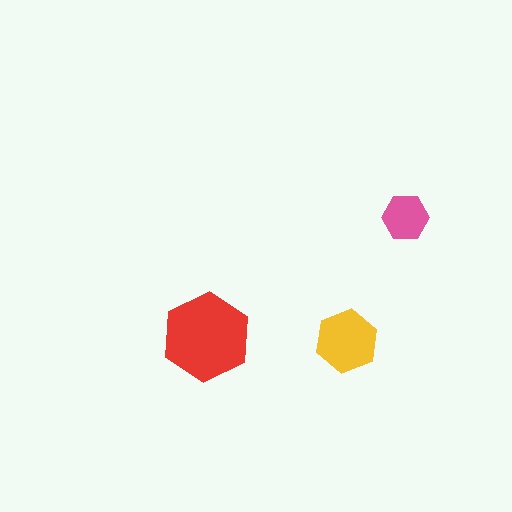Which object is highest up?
The pink hexagon is topmost.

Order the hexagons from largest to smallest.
the red one, the yellow one, the pink one.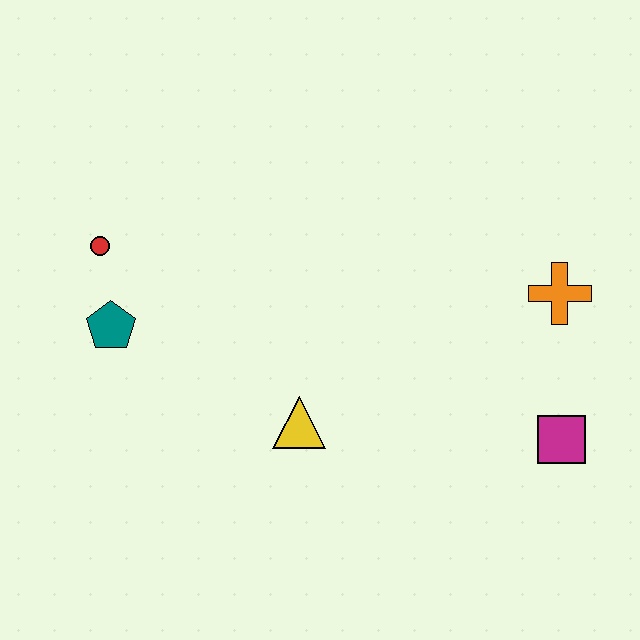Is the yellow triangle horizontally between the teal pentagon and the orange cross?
Yes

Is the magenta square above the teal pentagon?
No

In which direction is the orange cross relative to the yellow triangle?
The orange cross is to the right of the yellow triangle.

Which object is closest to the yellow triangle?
The teal pentagon is closest to the yellow triangle.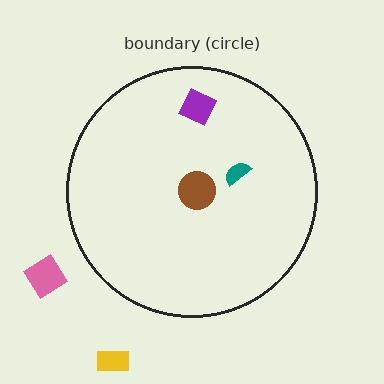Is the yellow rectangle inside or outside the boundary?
Outside.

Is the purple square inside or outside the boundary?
Inside.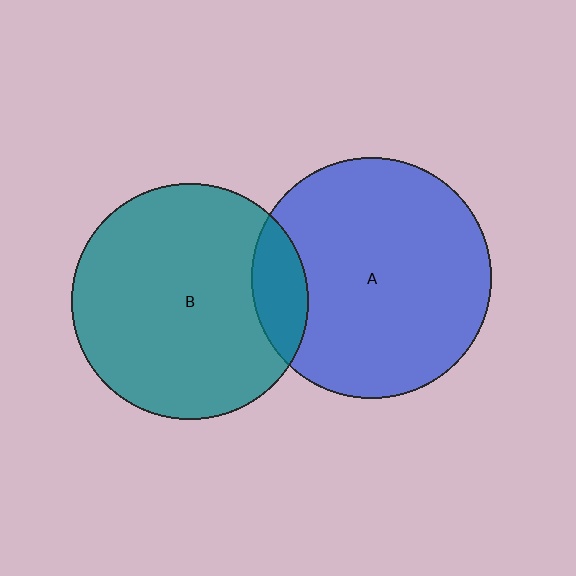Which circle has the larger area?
Circle A (blue).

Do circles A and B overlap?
Yes.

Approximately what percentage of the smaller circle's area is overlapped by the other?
Approximately 15%.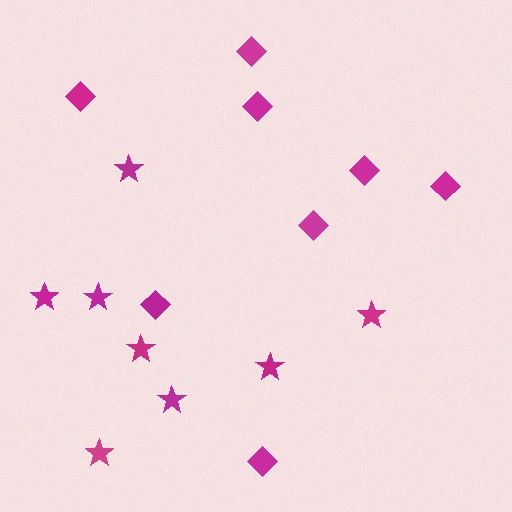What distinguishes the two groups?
There are 2 groups: one group of stars (8) and one group of diamonds (8).